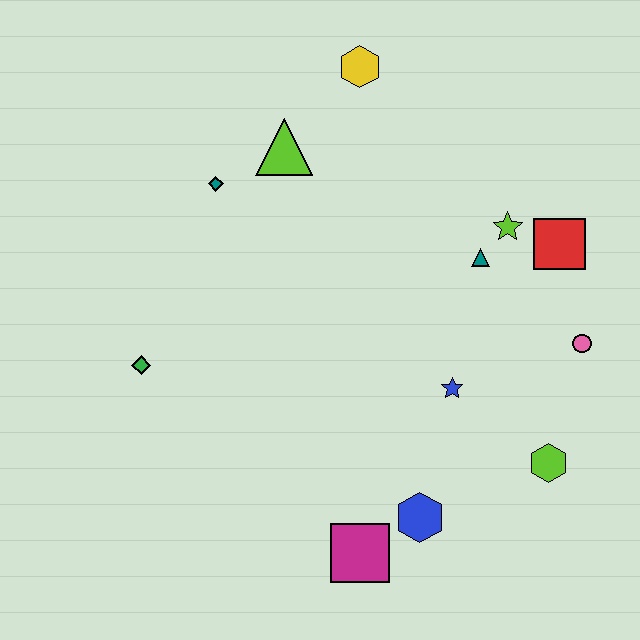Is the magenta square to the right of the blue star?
No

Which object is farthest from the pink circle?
The green diamond is farthest from the pink circle.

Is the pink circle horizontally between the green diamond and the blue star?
No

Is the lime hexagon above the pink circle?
No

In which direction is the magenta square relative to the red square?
The magenta square is below the red square.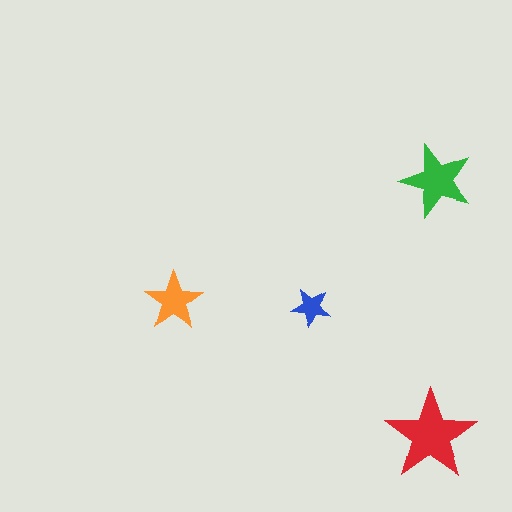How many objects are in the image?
There are 4 objects in the image.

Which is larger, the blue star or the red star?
The red one.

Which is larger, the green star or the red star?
The red one.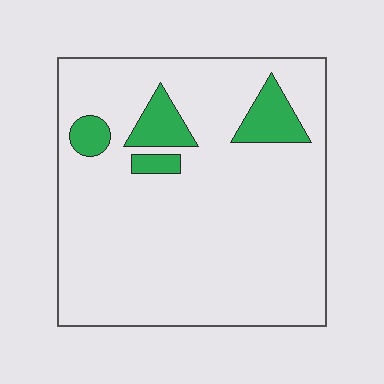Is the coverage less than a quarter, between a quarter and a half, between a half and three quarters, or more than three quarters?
Less than a quarter.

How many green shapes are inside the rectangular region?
4.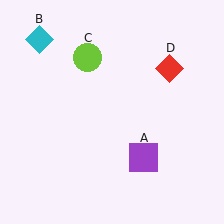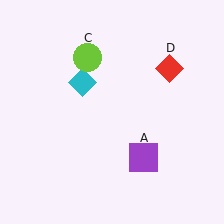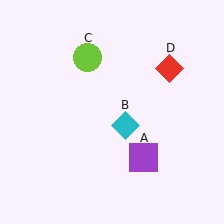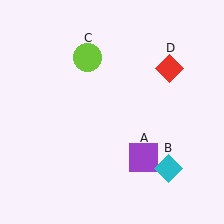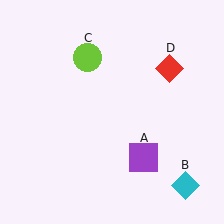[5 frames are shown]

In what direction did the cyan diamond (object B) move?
The cyan diamond (object B) moved down and to the right.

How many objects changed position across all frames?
1 object changed position: cyan diamond (object B).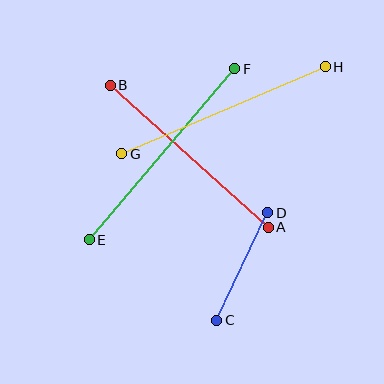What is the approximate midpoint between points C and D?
The midpoint is at approximately (242, 266) pixels.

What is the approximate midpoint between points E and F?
The midpoint is at approximately (162, 154) pixels.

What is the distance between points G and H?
The distance is approximately 221 pixels.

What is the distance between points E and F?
The distance is approximately 225 pixels.